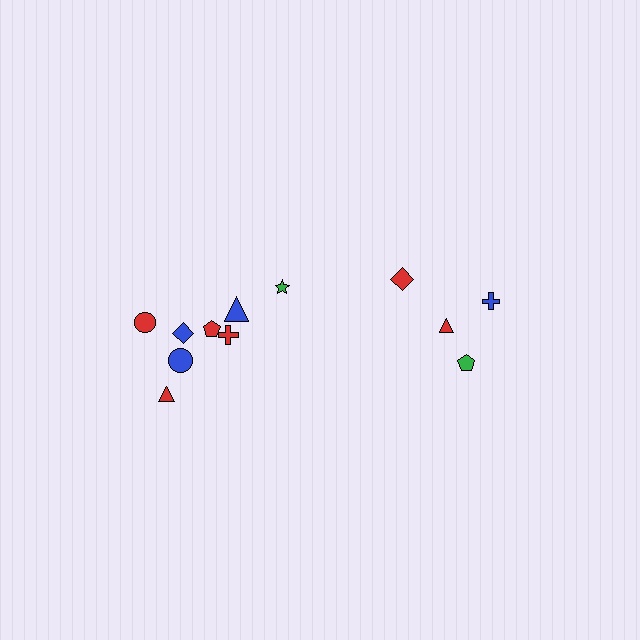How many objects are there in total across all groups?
There are 12 objects.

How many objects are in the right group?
There are 4 objects.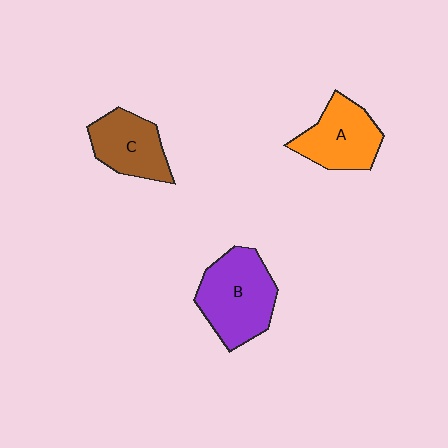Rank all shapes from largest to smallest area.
From largest to smallest: B (purple), A (orange), C (brown).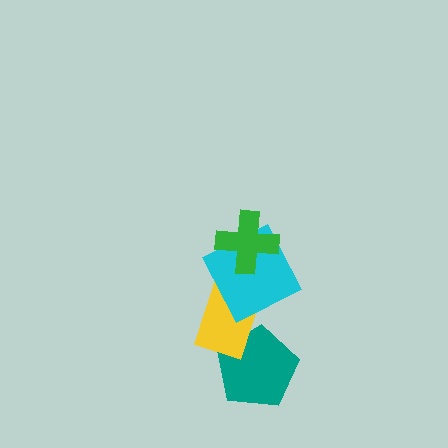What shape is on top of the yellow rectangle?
The cyan square is on top of the yellow rectangle.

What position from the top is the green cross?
The green cross is 1st from the top.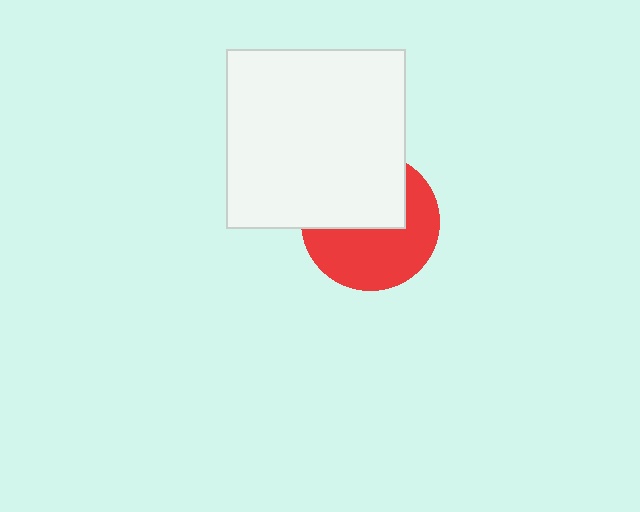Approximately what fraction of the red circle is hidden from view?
Roughly 45% of the red circle is hidden behind the white square.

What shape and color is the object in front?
The object in front is a white square.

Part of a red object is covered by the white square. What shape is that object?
It is a circle.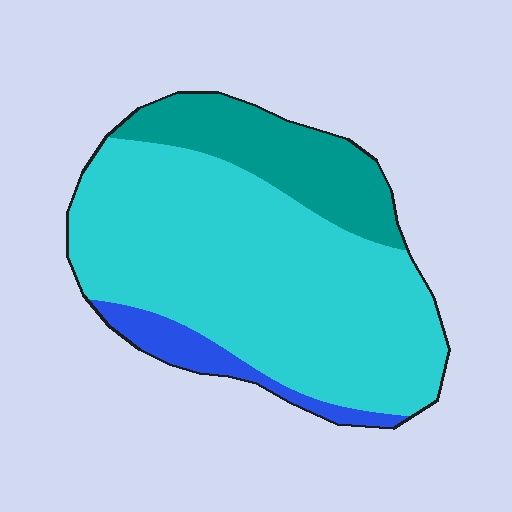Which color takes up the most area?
Cyan, at roughly 70%.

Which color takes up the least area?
Blue, at roughly 10%.